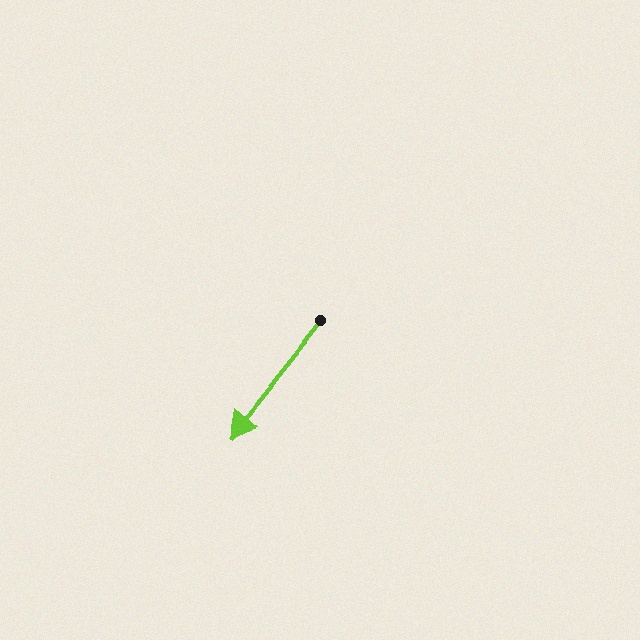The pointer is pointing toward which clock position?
Roughly 7 o'clock.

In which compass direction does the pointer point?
Southwest.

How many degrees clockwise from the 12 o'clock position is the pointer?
Approximately 218 degrees.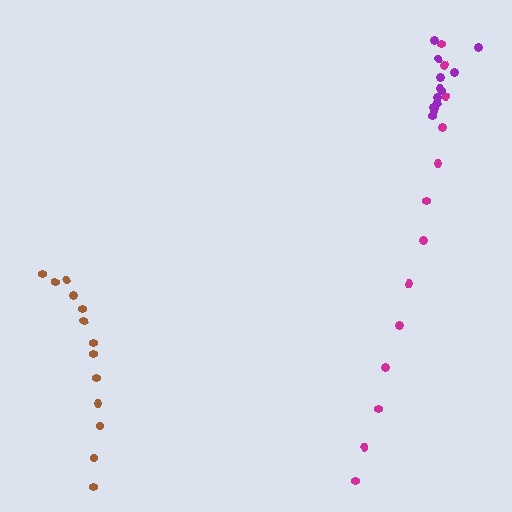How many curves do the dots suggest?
There are 3 distinct paths.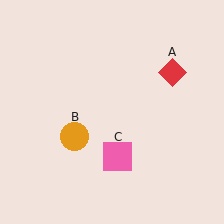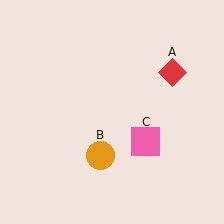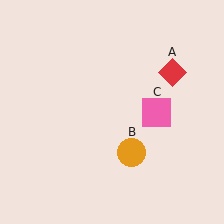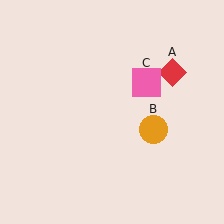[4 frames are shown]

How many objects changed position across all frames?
2 objects changed position: orange circle (object B), pink square (object C).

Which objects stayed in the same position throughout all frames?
Red diamond (object A) remained stationary.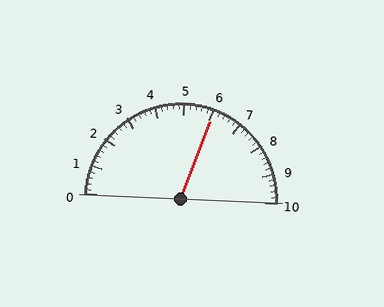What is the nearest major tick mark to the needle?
The nearest major tick mark is 6.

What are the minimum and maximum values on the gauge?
The gauge ranges from 0 to 10.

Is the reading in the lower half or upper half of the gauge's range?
The reading is in the upper half of the range (0 to 10).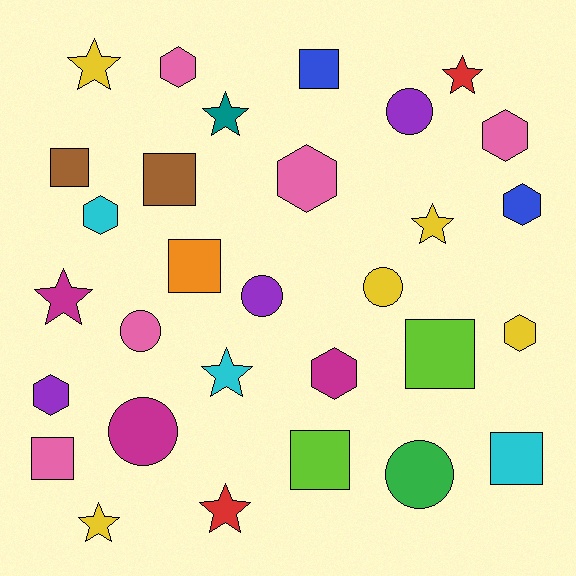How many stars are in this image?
There are 8 stars.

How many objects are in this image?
There are 30 objects.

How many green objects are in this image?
There is 1 green object.